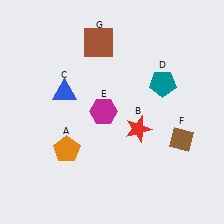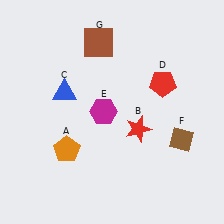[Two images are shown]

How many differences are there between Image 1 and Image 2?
There is 1 difference between the two images.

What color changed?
The pentagon (D) changed from teal in Image 1 to red in Image 2.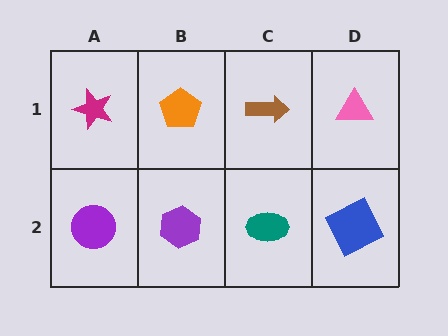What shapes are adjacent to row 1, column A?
A purple circle (row 2, column A), an orange pentagon (row 1, column B).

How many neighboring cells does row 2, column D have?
2.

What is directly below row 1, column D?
A blue square.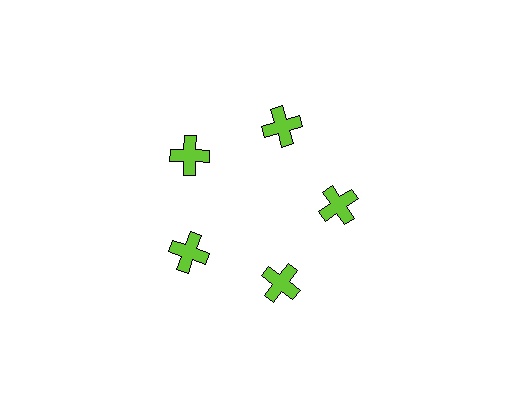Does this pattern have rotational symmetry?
Yes, this pattern has 5-fold rotational symmetry. It looks the same after rotating 72 degrees around the center.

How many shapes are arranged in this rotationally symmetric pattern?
There are 5 shapes, arranged in 5 groups of 1.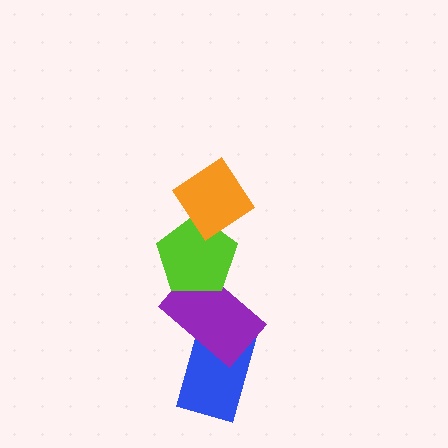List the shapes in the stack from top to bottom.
From top to bottom: the orange diamond, the lime pentagon, the purple rectangle, the blue rectangle.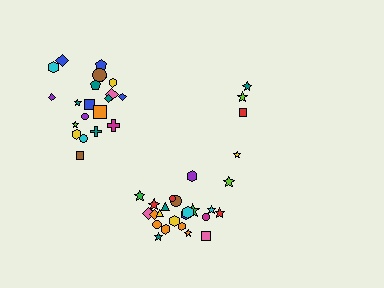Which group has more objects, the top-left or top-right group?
The top-left group.